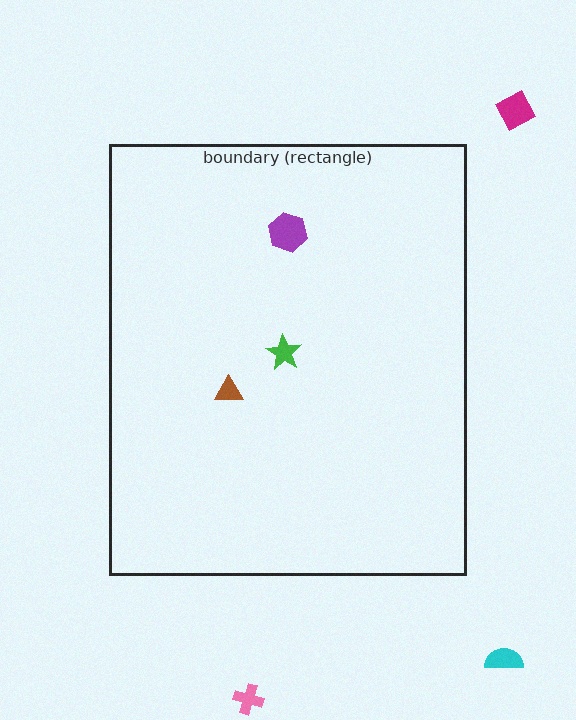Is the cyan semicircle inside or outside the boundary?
Outside.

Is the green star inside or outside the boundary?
Inside.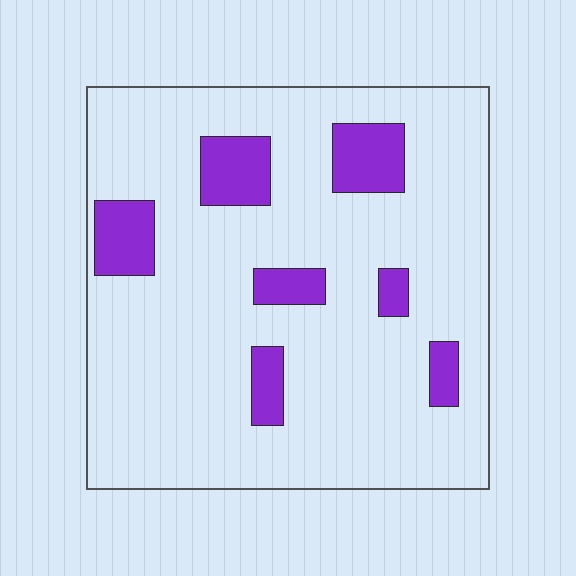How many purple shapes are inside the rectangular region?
7.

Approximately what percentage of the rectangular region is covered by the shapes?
Approximately 15%.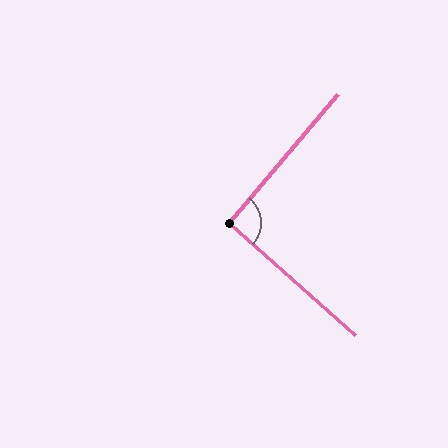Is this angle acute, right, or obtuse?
It is approximately a right angle.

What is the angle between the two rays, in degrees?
Approximately 91 degrees.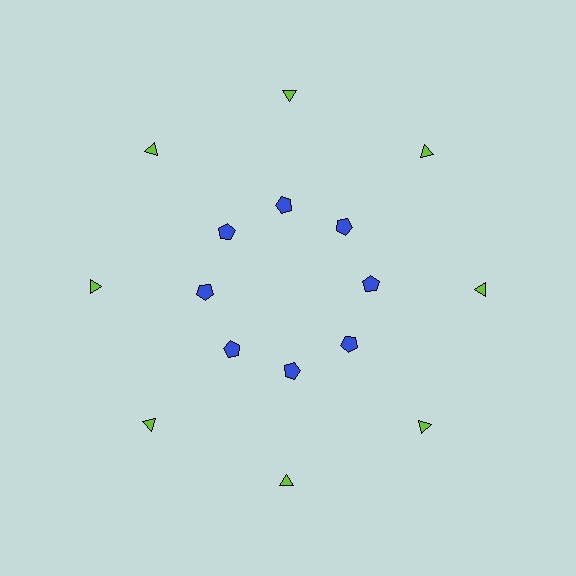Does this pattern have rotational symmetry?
Yes, this pattern has 8-fold rotational symmetry. It looks the same after rotating 45 degrees around the center.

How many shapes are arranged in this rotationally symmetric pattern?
There are 16 shapes, arranged in 8 groups of 2.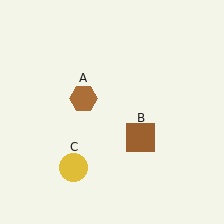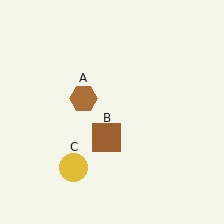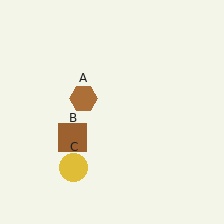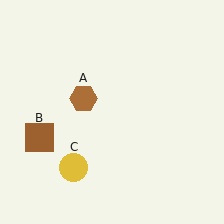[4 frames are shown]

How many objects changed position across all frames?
1 object changed position: brown square (object B).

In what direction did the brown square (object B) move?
The brown square (object B) moved left.